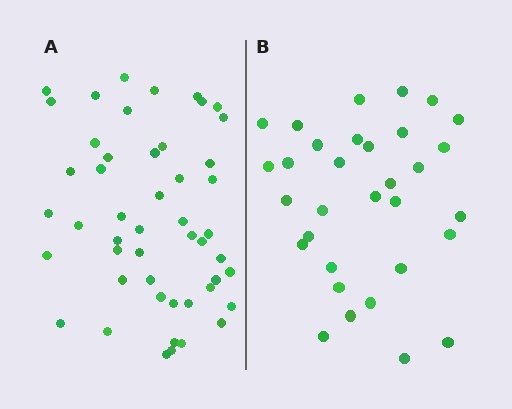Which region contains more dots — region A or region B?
Region A (the left region) has more dots.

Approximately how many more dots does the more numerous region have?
Region A has approximately 15 more dots than region B.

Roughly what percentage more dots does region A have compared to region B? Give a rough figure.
About 55% more.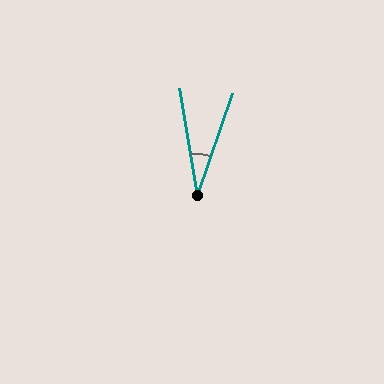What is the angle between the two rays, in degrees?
Approximately 29 degrees.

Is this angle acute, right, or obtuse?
It is acute.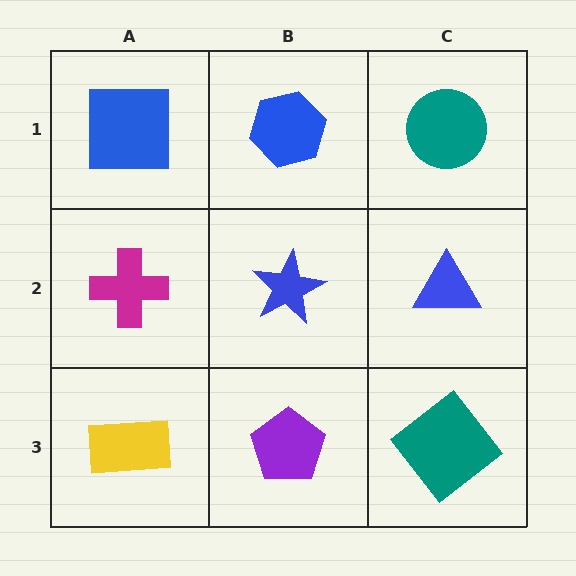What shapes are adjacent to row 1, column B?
A blue star (row 2, column B), a blue square (row 1, column A), a teal circle (row 1, column C).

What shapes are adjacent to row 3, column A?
A magenta cross (row 2, column A), a purple pentagon (row 3, column B).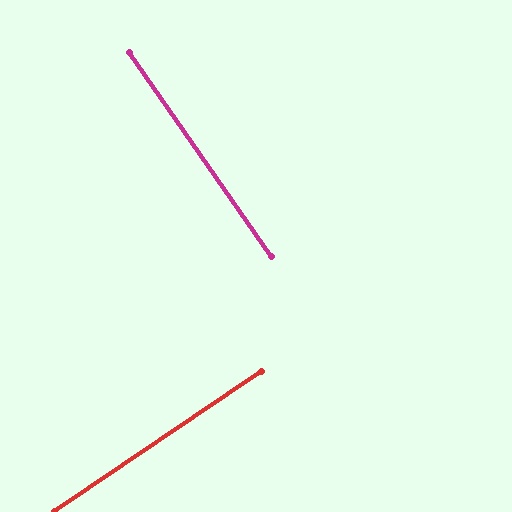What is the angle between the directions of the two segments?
Approximately 89 degrees.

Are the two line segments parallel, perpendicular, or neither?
Perpendicular — they meet at approximately 89°.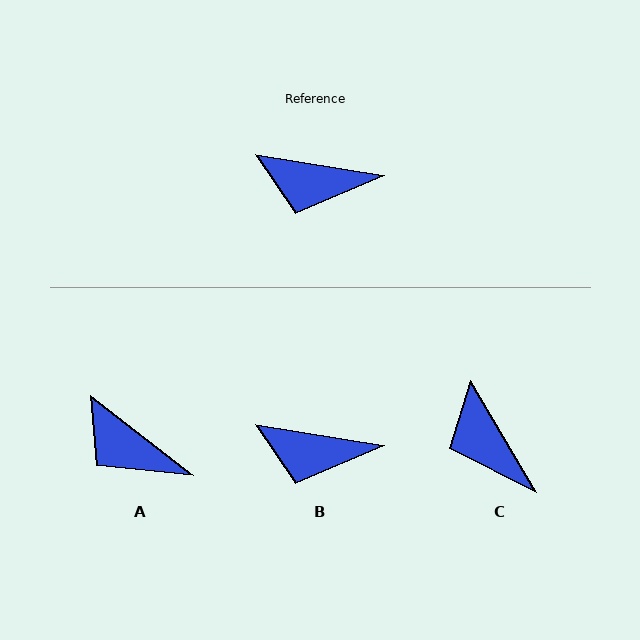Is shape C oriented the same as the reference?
No, it is off by about 50 degrees.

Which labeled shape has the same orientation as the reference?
B.